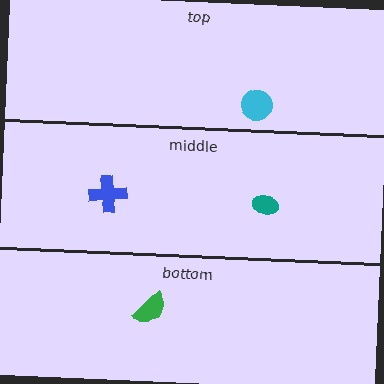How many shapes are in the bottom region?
1.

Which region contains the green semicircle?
The bottom region.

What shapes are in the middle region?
The teal ellipse, the blue cross.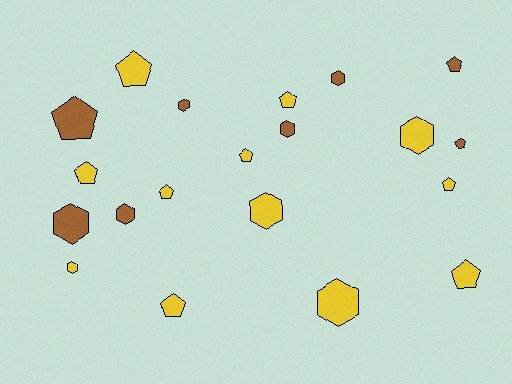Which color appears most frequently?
Yellow, with 12 objects.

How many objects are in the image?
There are 20 objects.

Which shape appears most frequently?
Pentagon, with 11 objects.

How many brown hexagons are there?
There are 5 brown hexagons.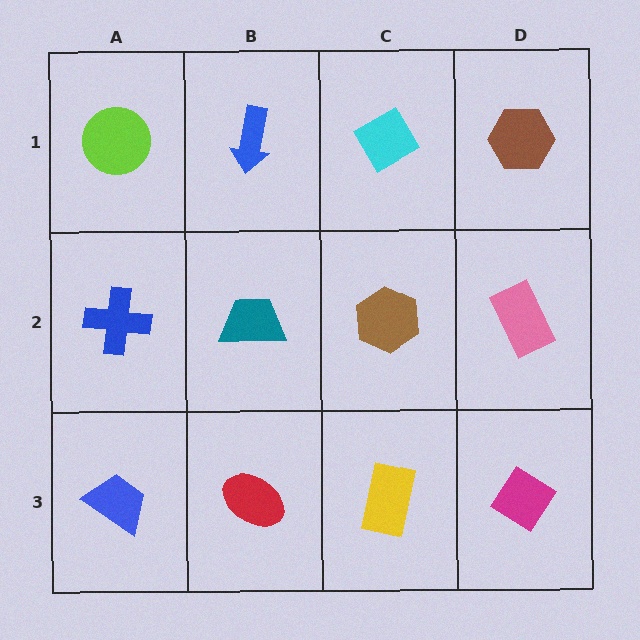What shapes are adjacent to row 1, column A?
A blue cross (row 2, column A), a blue arrow (row 1, column B).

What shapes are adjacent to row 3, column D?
A pink rectangle (row 2, column D), a yellow rectangle (row 3, column C).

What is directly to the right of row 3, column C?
A magenta diamond.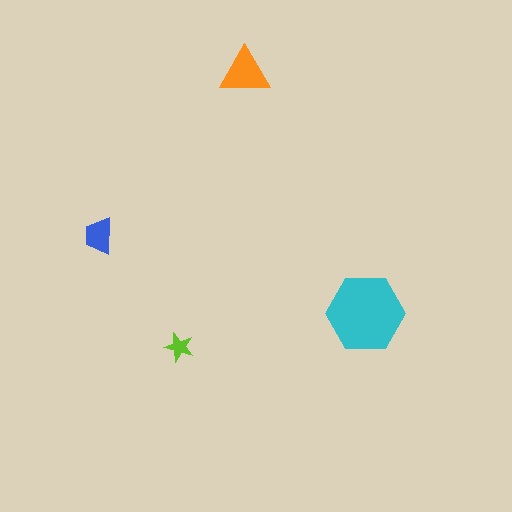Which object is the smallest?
The lime star.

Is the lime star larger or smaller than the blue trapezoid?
Smaller.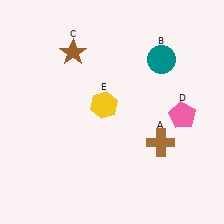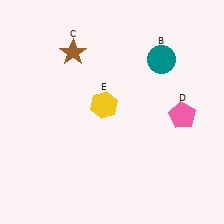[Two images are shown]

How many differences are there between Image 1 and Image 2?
There is 1 difference between the two images.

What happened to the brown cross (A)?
The brown cross (A) was removed in Image 2. It was in the bottom-right area of Image 1.